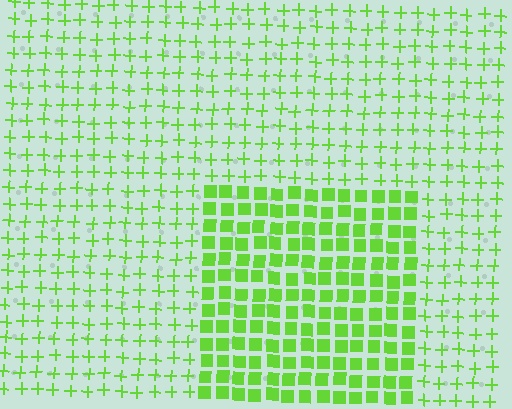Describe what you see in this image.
The image is filled with small lime elements arranged in a uniform grid. A rectangle-shaped region contains squares, while the surrounding area contains plus signs. The boundary is defined purely by the change in element shape.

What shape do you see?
I see a rectangle.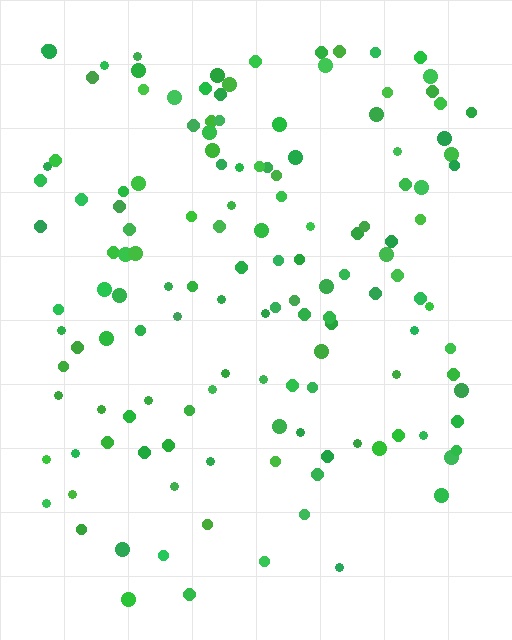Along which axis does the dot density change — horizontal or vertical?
Vertical.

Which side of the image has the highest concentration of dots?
The top.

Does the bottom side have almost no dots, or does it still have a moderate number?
Still a moderate number, just noticeably fewer than the top.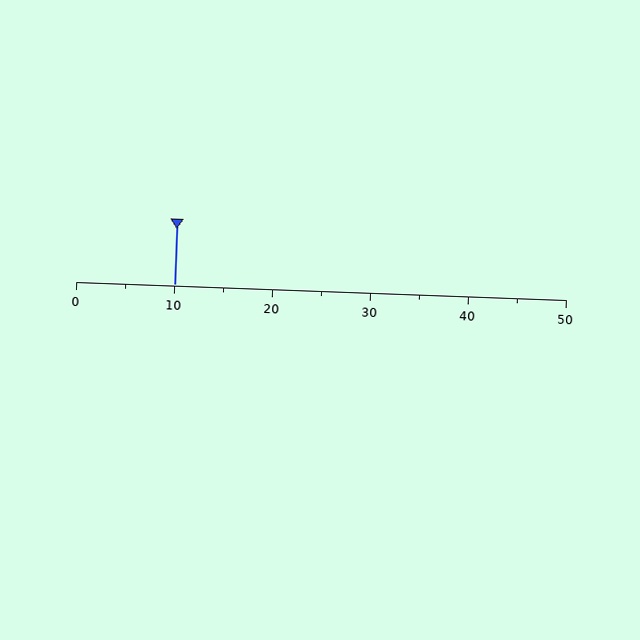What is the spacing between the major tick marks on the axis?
The major ticks are spaced 10 apart.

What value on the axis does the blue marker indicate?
The marker indicates approximately 10.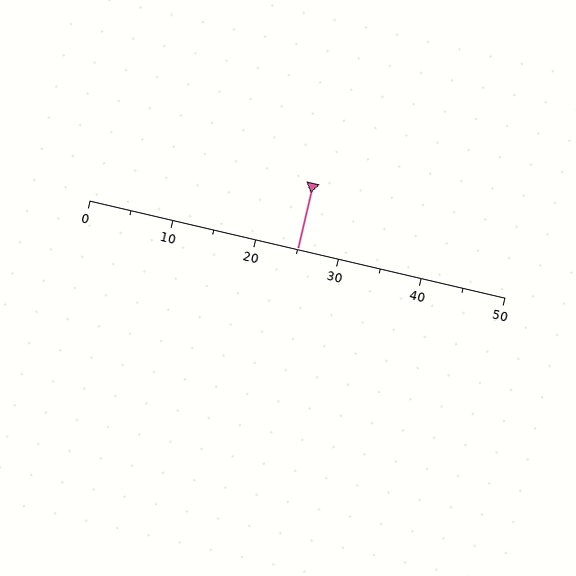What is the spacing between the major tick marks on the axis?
The major ticks are spaced 10 apart.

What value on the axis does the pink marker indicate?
The marker indicates approximately 25.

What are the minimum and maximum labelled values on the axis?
The axis runs from 0 to 50.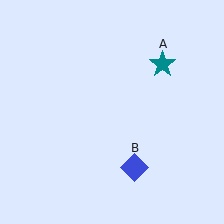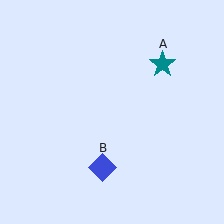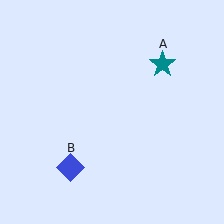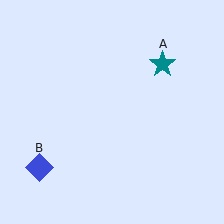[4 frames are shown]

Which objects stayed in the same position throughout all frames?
Teal star (object A) remained stationary.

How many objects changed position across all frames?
1 object changed position: blue diamond (object B).